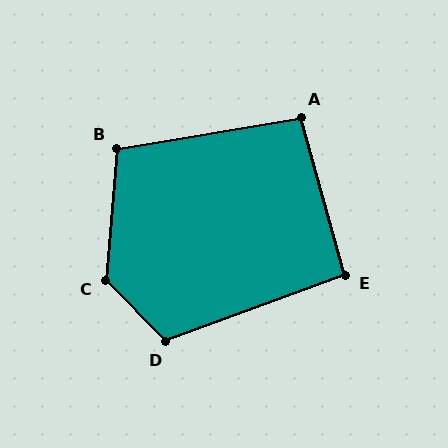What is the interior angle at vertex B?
Approximately 104 degrees (obtuse).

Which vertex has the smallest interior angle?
E, at approximately 95 degrees.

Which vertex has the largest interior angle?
C, at approximately 131 degrees.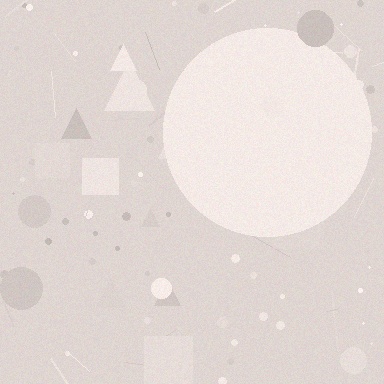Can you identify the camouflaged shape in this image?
The camouflaged shape is a circle.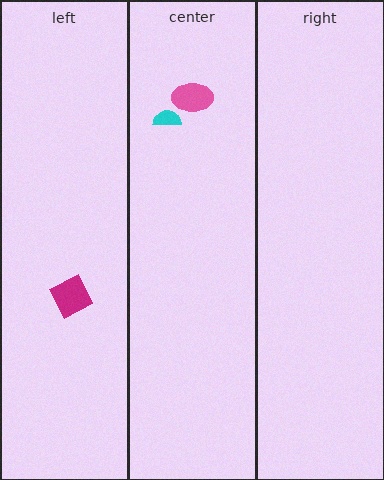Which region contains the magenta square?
The left region.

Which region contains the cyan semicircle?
The center region.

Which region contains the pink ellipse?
The center region.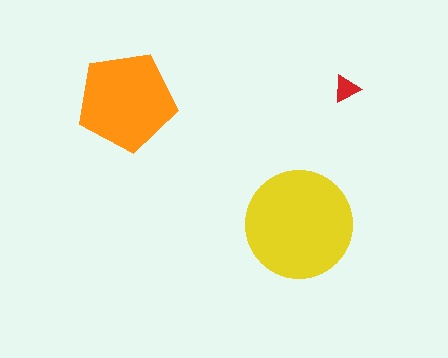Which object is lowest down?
The yellow circle is bottommost.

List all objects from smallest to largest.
The red triangle, the orange pentagon, the yellow circle.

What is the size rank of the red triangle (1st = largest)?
3rd.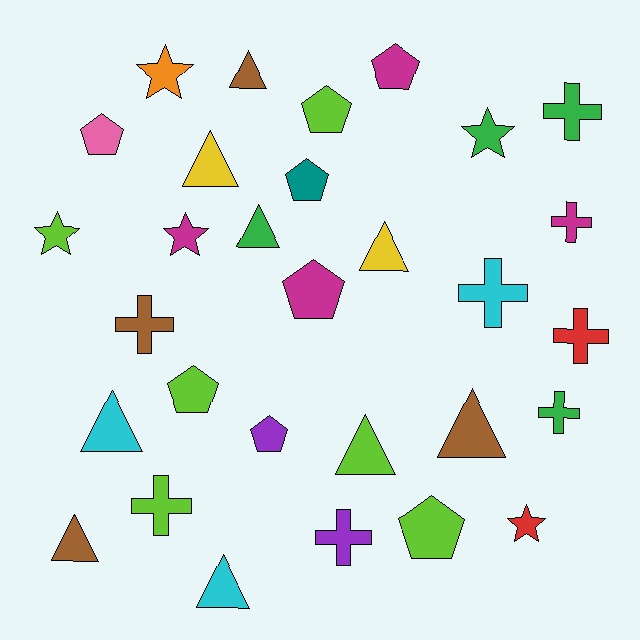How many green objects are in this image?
There are 4 green objects.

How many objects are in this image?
There are 30 objects.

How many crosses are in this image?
There are 8 crosses.